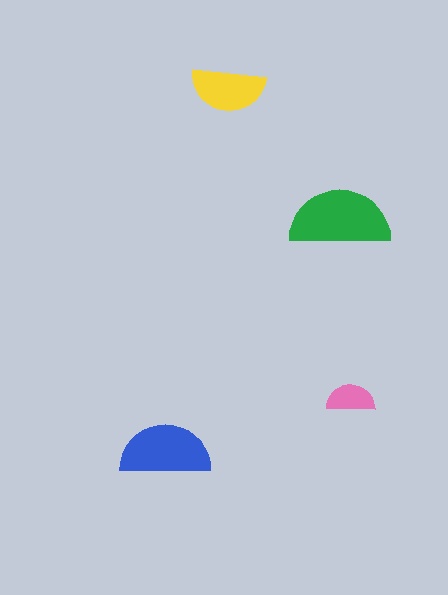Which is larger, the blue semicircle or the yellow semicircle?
The blue one.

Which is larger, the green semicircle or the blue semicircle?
The green one.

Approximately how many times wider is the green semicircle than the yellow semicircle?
About 1.5 times wider.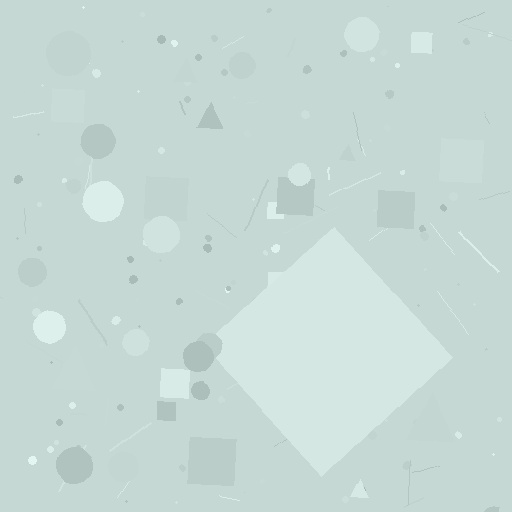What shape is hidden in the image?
A diamond is hidden in the image.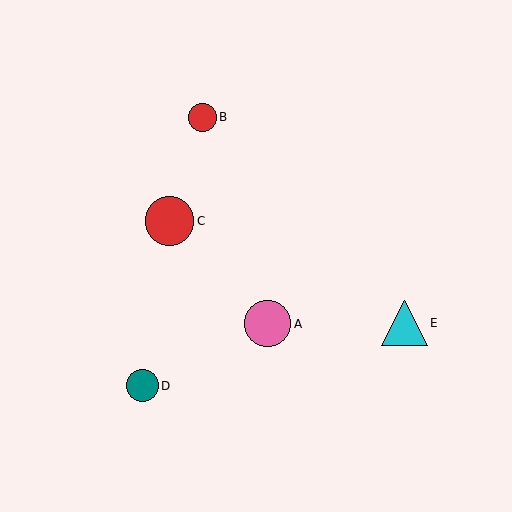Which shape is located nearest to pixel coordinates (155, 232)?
The red circle (labeled C) at (169, 221) is nearest to that location.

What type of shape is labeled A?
Shape A is a pink circle.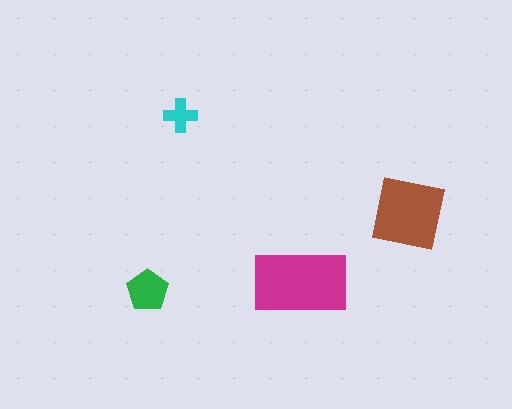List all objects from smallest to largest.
The cyan cross, the green pentagon, the brown square, the magenta rectangle.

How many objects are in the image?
There are 4 objects in the image.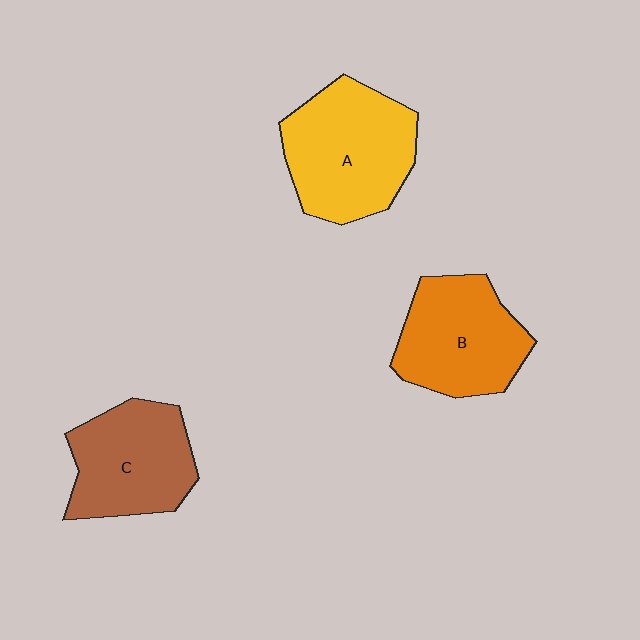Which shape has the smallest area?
Shape C (brown).